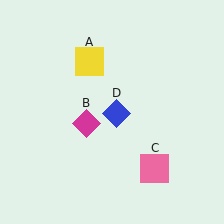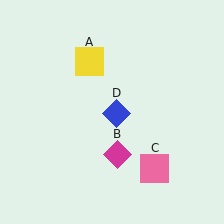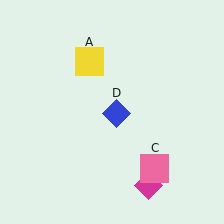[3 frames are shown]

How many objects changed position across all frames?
1 object changed position: magenta diamond (object B).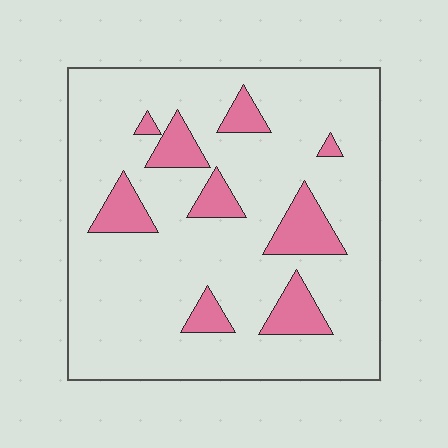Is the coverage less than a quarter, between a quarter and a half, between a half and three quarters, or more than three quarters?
Less than a quarter.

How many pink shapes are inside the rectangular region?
9.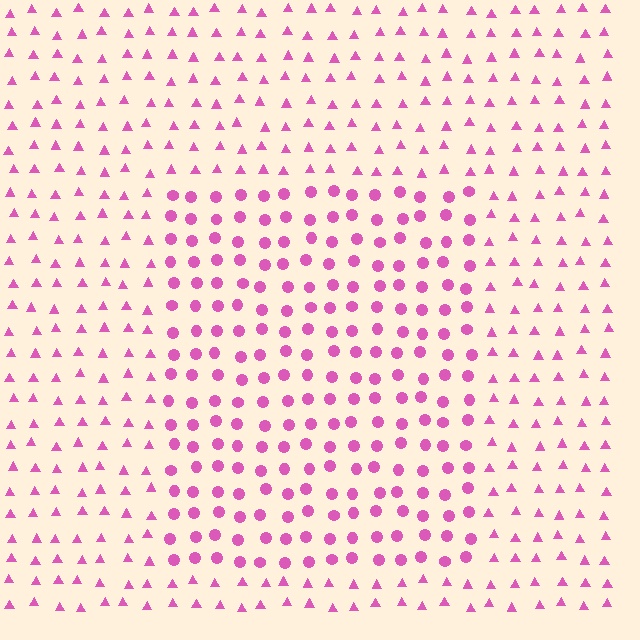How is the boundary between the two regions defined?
The boundary is defined by a change in element shape: circles inside vs. triangles outside. All elements share the same color and spacing.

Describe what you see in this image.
The image is filled with small pink elements arranged in a uniform grid. A rectangle-shaped region contains circles, while the surrounding area contains triangles. The boundary is defined purely by the change in element shape.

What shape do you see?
I see a rectangle.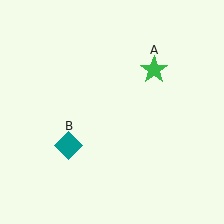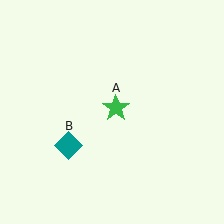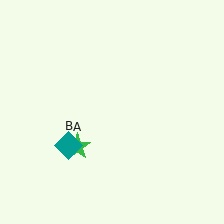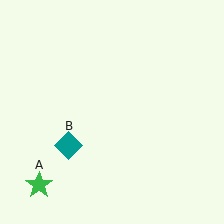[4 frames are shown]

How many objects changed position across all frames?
1 object changed position: green star (object A).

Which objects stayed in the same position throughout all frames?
Teal diamond (object B) remained stationary.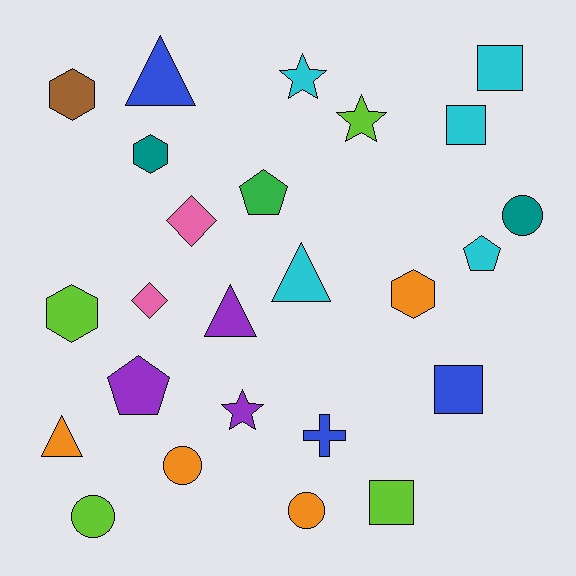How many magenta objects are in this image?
There are no magenta objects.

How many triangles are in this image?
There are 4 triangles.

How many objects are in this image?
There are 25 objects.